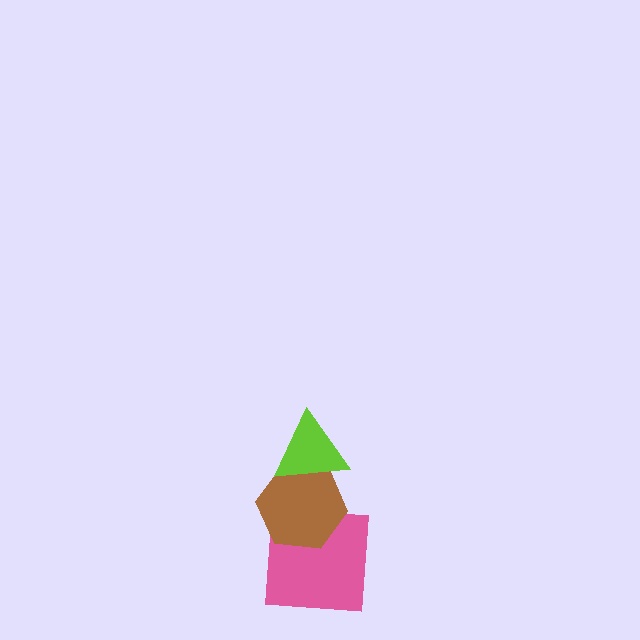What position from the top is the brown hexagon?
The brown hexagon is 2nd from the top.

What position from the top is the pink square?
The pink square is 3rd from the top.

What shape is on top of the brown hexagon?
The lime triangle is on top of the brown hexagon.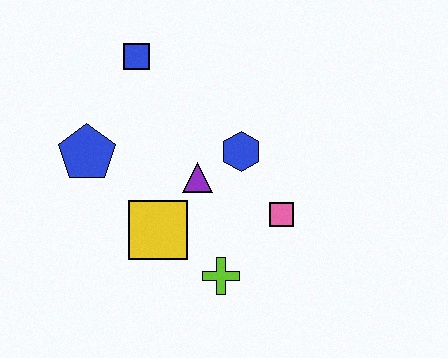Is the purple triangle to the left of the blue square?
No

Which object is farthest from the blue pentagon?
The pink square is farthest from the blue pentagon.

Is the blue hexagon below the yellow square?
No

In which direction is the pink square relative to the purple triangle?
The pink square is to the right of the purple triangle.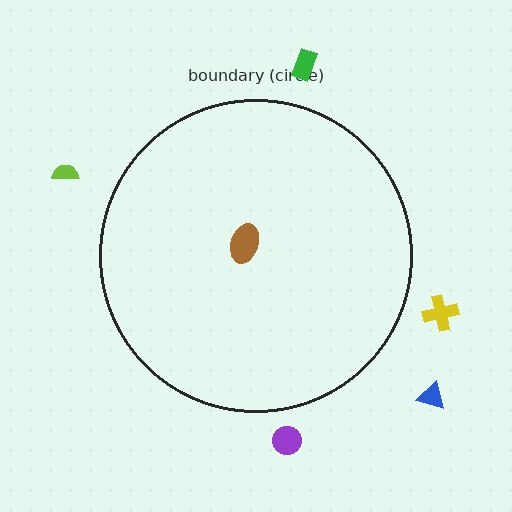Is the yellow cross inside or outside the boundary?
Outside.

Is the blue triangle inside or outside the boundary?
Outside.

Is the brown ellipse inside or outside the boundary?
Inside.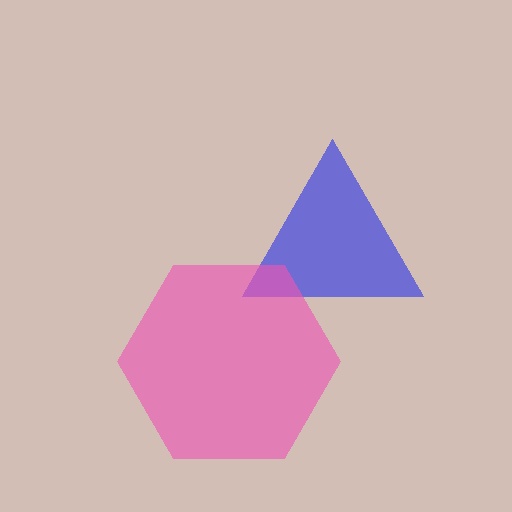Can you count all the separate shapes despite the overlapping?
Yes, there are 2 separate shapes.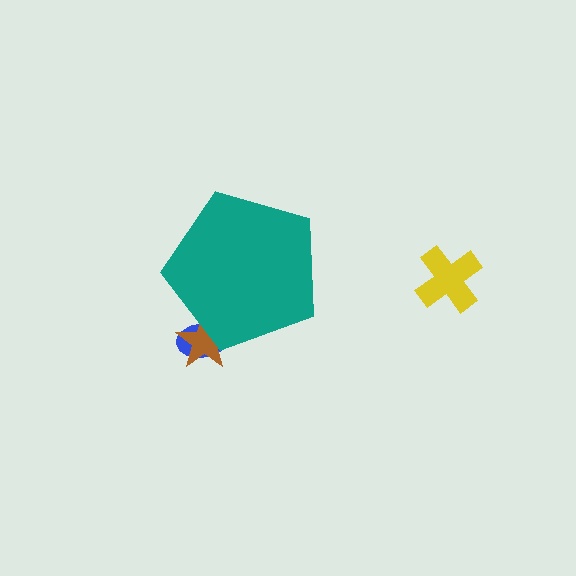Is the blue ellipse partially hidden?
Yes, the blue ellipse is partially hidden behind the teal pentagon.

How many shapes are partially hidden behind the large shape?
2 shapes are partially hidden.